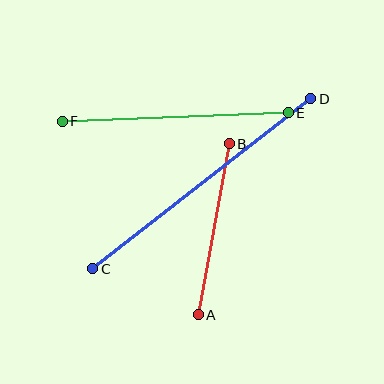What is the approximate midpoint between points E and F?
The midpoint is at approximately (175, 117) pixels.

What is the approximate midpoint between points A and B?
The midpoint is at approximately (214, 229) pixels.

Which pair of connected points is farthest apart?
Points C and D are farthest apart.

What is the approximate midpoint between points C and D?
The midpoint is at approximately (202, 184) pixels.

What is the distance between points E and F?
The distance is approximately 226 pixels.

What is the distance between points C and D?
The distance is approximately 276 pixels.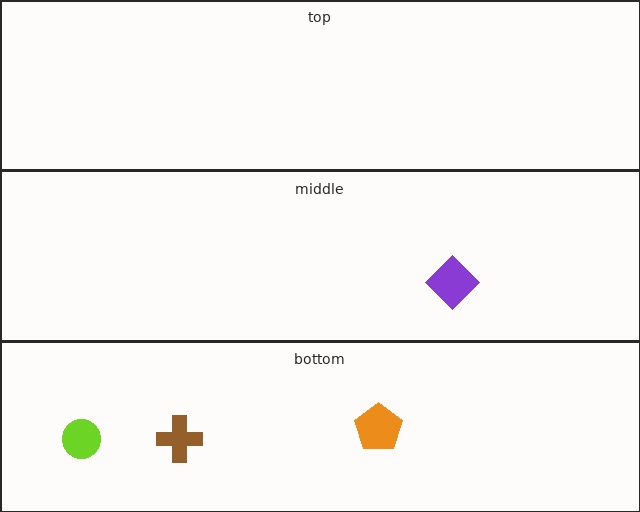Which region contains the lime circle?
The bottom region.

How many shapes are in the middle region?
1.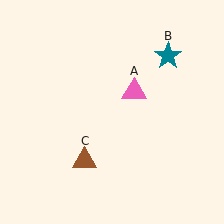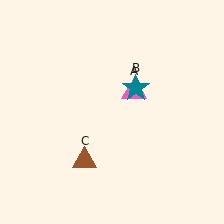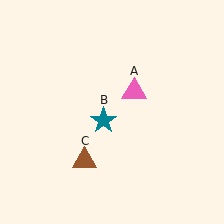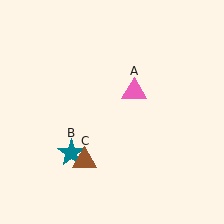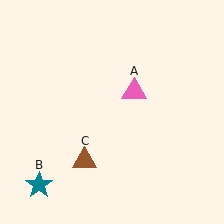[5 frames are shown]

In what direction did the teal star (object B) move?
The teal star (object B) moved down and to the left.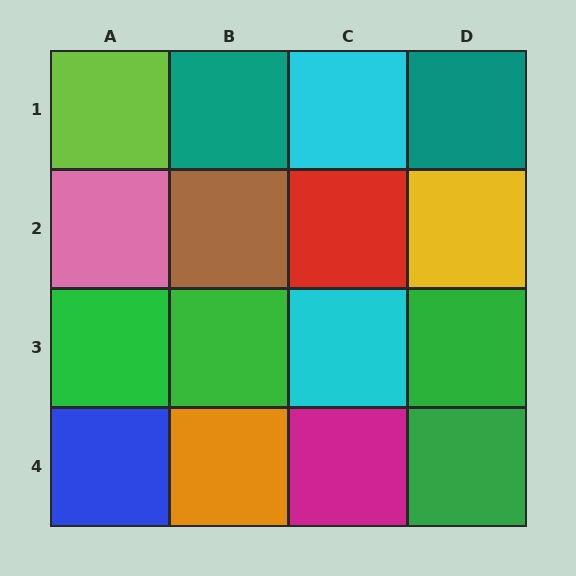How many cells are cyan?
2 cells are cyan.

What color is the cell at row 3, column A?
Green.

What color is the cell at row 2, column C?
Red.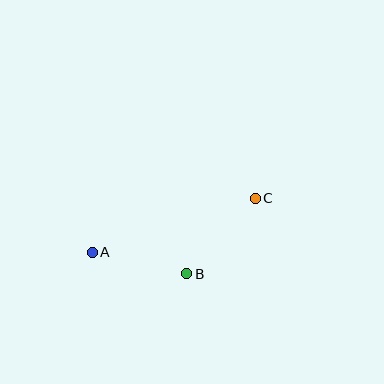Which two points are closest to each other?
Points A and B are closest to each other.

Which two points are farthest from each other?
Points A and C are farthest from each other.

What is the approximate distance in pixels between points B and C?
The distance between B and C is approximately 102 pixels.